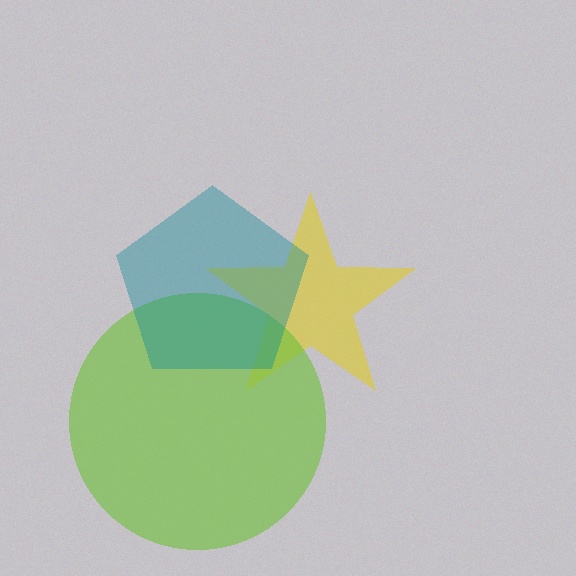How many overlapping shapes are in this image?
There are 3 overlapping shapes in the image.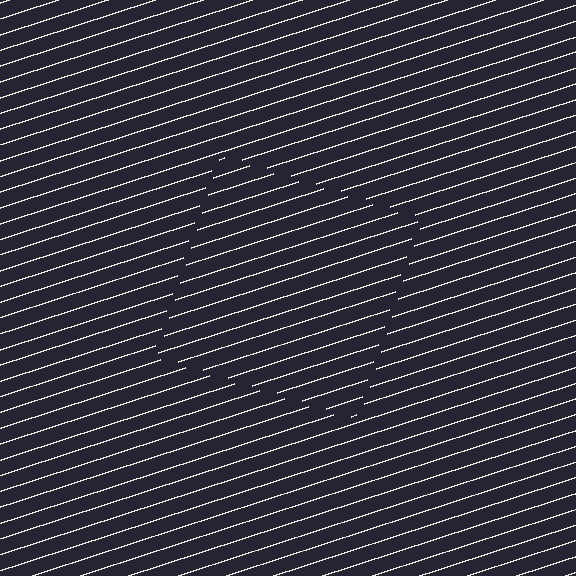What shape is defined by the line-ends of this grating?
An illusory square. The interior of the shape contains the same grating, shifted by half a period — the contour is defined by the phase discontinuity where line-ends from the inner and outer gratings abut.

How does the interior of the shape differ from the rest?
The interior of the shape contains the same grating, shifted by half a period — the contour is defined by the phase discontinuity where line-ends from the inner and outer gratings abut.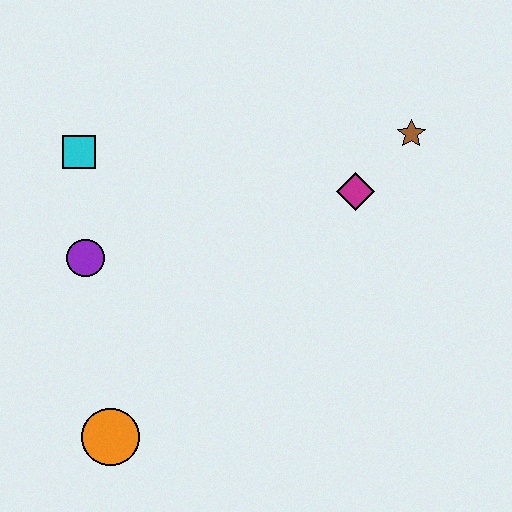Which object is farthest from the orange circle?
The brown star is farthest from the orange circle.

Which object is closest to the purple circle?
The cyan square is closest to the purple circle.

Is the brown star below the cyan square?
No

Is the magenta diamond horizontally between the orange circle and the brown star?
Yes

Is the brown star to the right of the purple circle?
Yes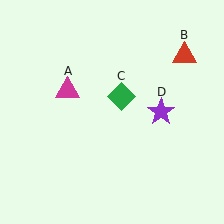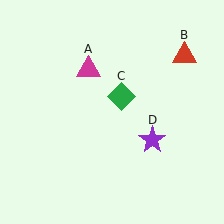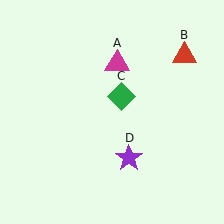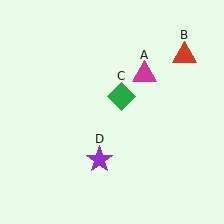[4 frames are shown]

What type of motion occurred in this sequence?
The magenta triangle (object A), purple star (object D) rotated clockwise around the center of the scene.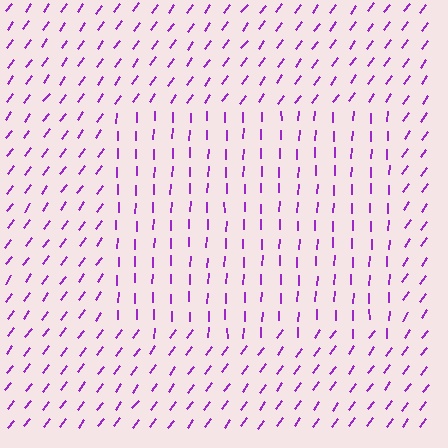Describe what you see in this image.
The image is filled with small purple line segments. A rectangle region in the image has lines oriented differently from the surrounding lines, creating a visible texture boundary.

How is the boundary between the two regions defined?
The boundary is defined purely by a change in line orientation (approximately 34 degrees difference). All lines are the same color and thickness.